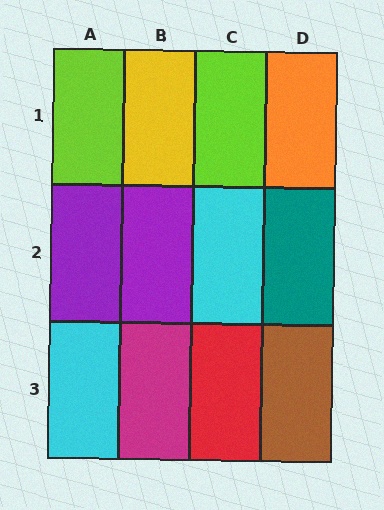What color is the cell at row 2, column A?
Purple.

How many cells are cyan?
2 cells are cyan.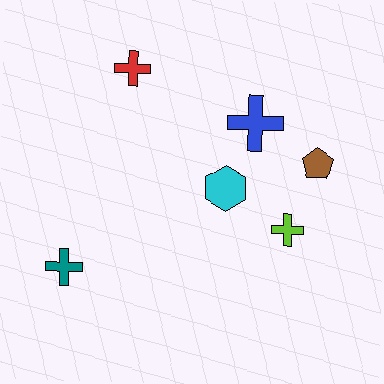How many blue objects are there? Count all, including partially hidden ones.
There is 1 blue object.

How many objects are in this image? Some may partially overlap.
There are 6 objects.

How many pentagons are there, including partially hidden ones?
There is 1 pentagon.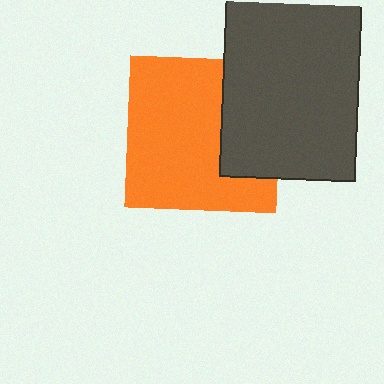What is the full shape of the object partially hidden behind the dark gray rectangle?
The partially hidden object is an orange square.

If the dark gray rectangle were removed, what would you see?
You would see the complete orange square.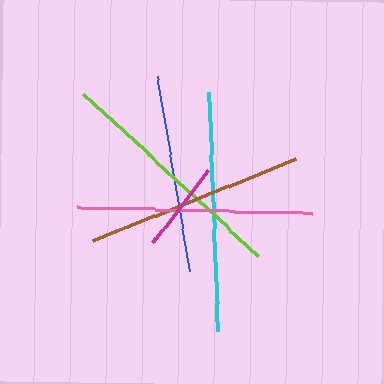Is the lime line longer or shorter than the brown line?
The lime line is longer than the brown line.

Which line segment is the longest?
The cyan line is the longest at approximately 239 pixels.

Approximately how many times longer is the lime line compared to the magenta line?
The lime line is approximately 2.6 times the length of the magenta line.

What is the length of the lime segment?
The lime segment is approximately 239 pixels long.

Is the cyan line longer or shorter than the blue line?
The cyan line is longer than the blue line.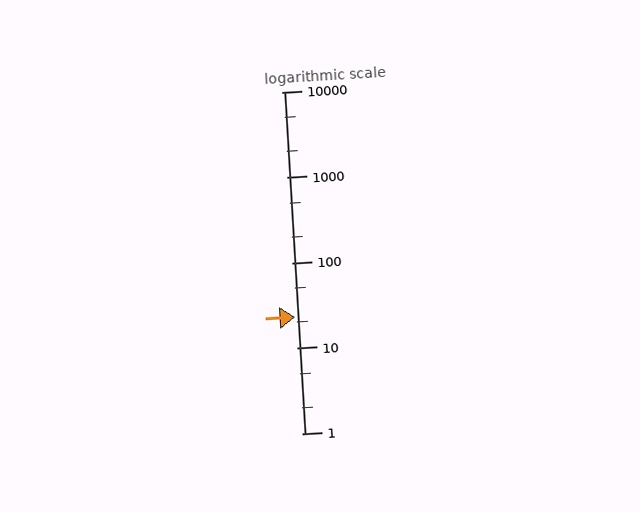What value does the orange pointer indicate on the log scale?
The pointer indicates approximately 23.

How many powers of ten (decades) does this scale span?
The scale spans 4 decades, from 1 to 10000.